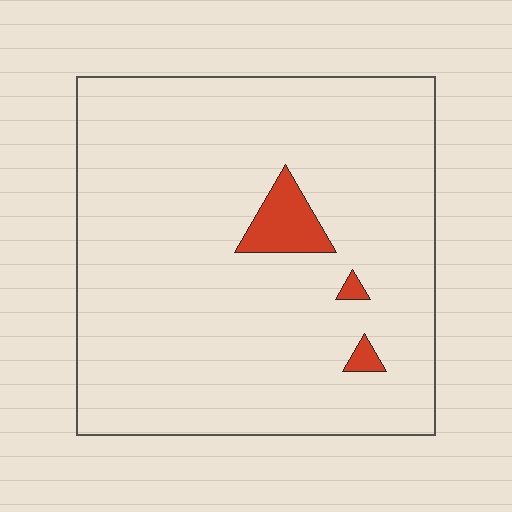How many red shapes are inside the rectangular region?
3.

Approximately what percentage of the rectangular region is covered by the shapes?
Approximately 5%.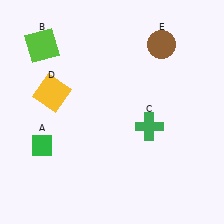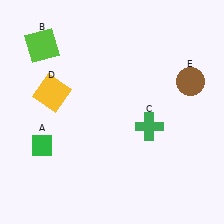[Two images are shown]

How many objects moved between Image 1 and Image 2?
1 object moved between the two images.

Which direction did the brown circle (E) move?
The brown circle (E) moved down.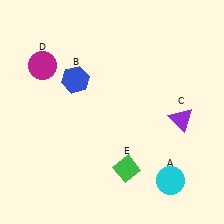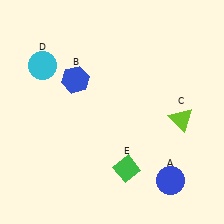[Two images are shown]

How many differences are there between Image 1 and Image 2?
There are 3 differences between the two images.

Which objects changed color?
A changed from cyan to blue. C changed from purple to lime. D changed from magenta to cyan.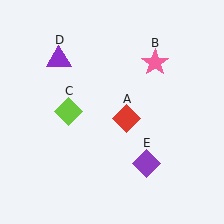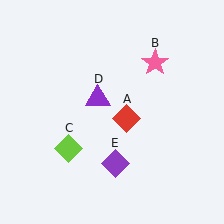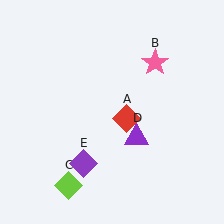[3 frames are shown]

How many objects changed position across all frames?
3 objects changed position: lime diamond (object C), purple triangle (object D), purple diamond (object E).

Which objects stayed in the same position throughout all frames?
Red diamond (object A) and pink star (object B) remained stationary.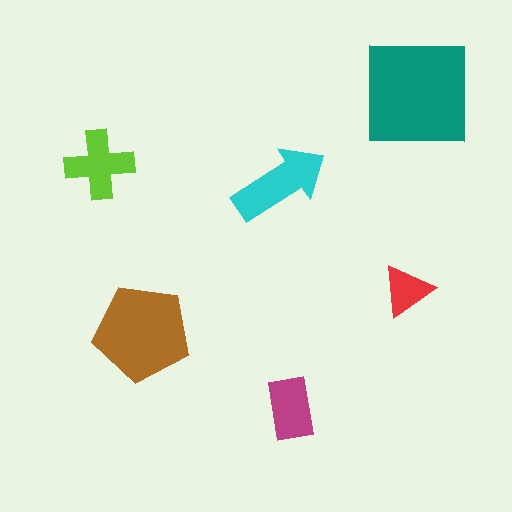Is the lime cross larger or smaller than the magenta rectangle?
Larger.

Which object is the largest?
The teal square.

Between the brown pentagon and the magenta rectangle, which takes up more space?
The brown pentagon.